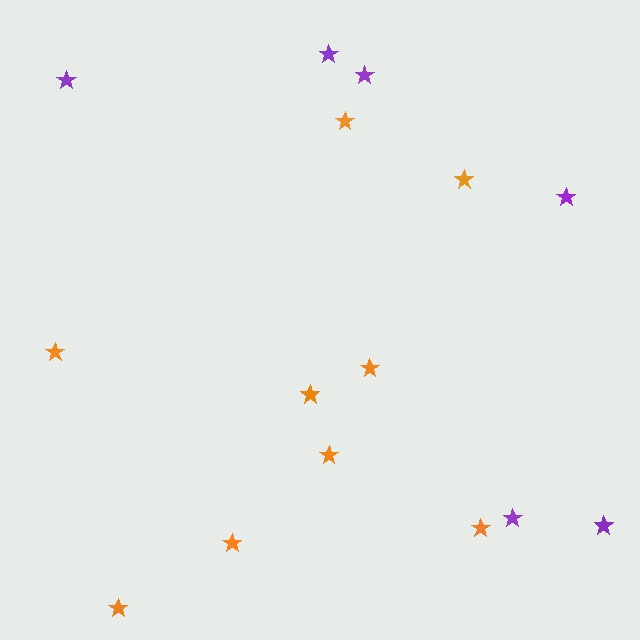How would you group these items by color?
There are 2 groups: one group of orange stars (9) and one group of purple stars (6).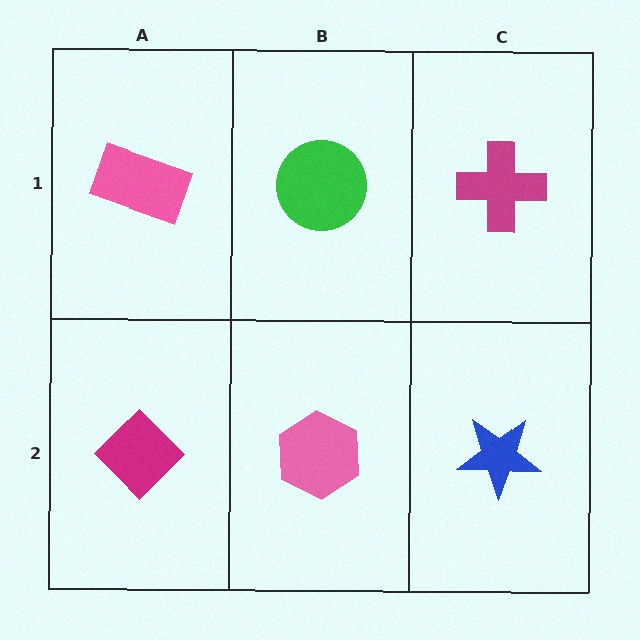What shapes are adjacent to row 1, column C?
A blue star (row 2, column C), a green circle (row 1, column B).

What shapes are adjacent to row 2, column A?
A pink rectangle (row 1, column A), a pink hexagon (row 2, column B).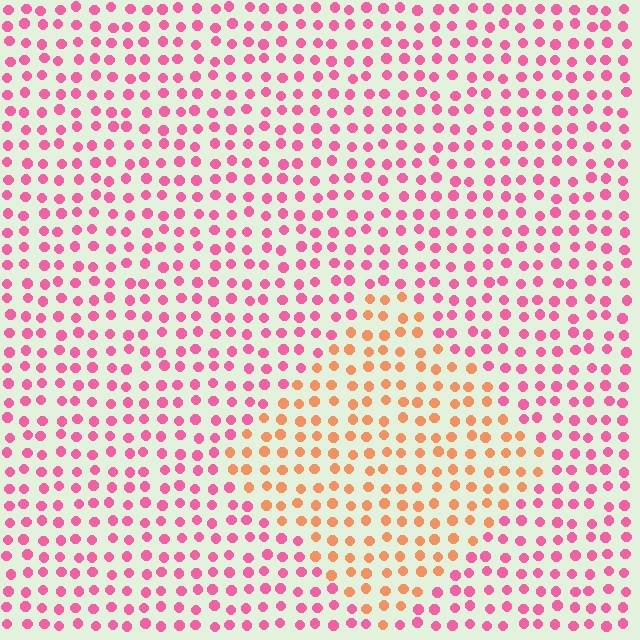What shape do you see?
I see a diamond.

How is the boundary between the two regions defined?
The boundary is defined purely by a slight shift in hue (about 49 degrees). Spacing, size, and orientation are identical on both sides.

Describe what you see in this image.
The image is filled with small pink elements in a uniform arrangement. A diamond-shaped region is visible where the elements are tinted to a slightly different hue, forming a subtle color boundary.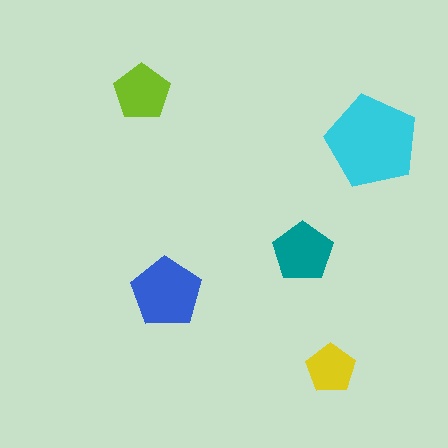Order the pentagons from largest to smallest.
the cyan one, the blue one, the teal one, the lime one, the yellow one.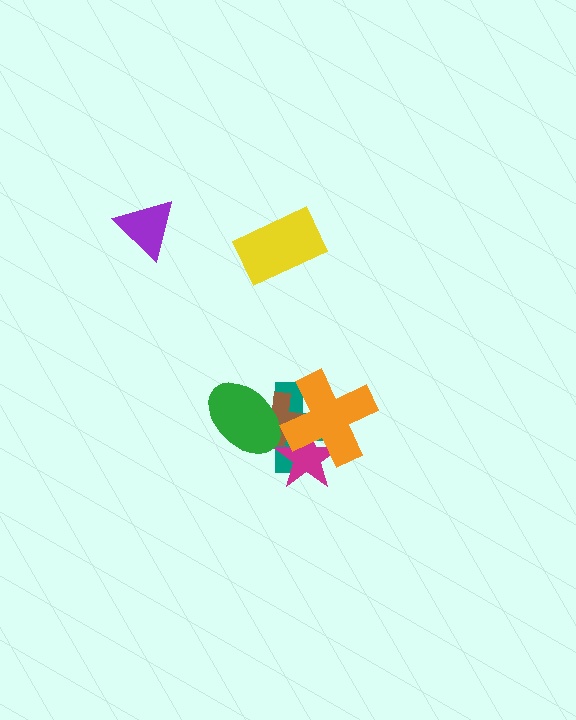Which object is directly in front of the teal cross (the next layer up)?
The brown cross is directly in front of the teal cross.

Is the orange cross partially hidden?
No, no other shape covers it.